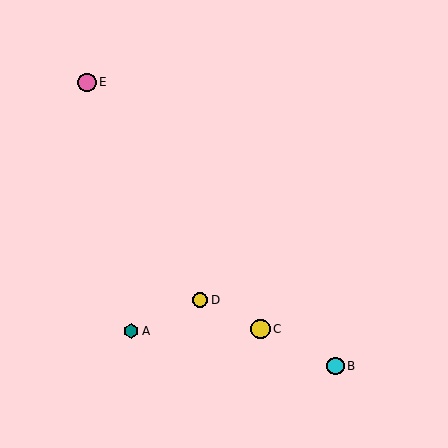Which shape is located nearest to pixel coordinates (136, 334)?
The teal hexagon (labeled A) at (131, 331) is nearest to that location.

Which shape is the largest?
The yellow circle (labeled C) is the largest.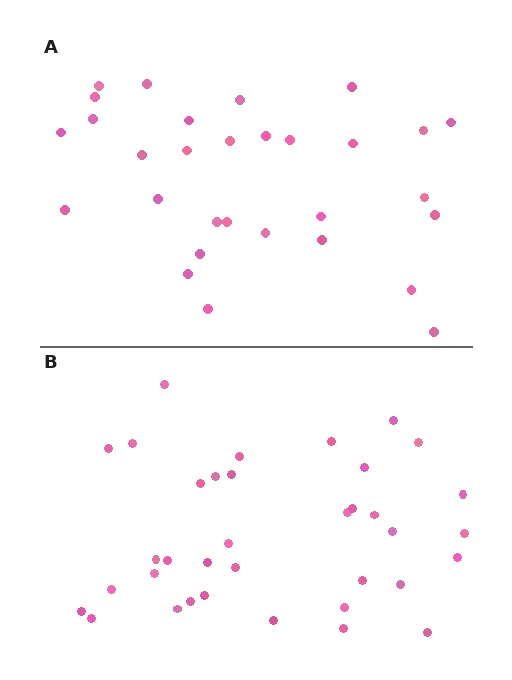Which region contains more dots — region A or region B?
Region B (the bottom region) has more dots.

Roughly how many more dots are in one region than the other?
Region B has about 6 more dots than region A.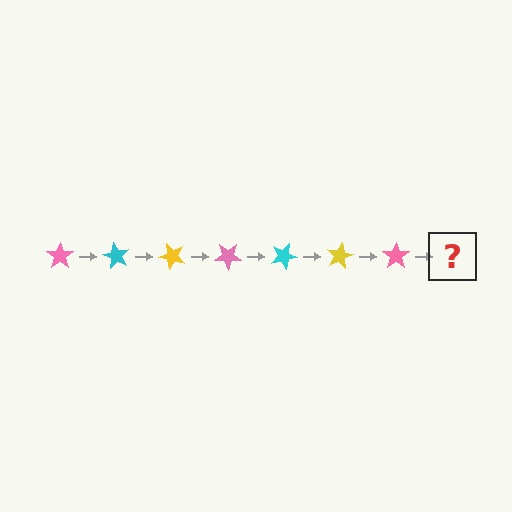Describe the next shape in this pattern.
It should be a cyan star, rotated 420 degrees from the start.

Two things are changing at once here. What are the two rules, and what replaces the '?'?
The two rules are that it rotates 60 degrees each step and the color cycles through pink, cyan, and yellow. The '?' should be a cyan star, rotated 420 degrees from the start.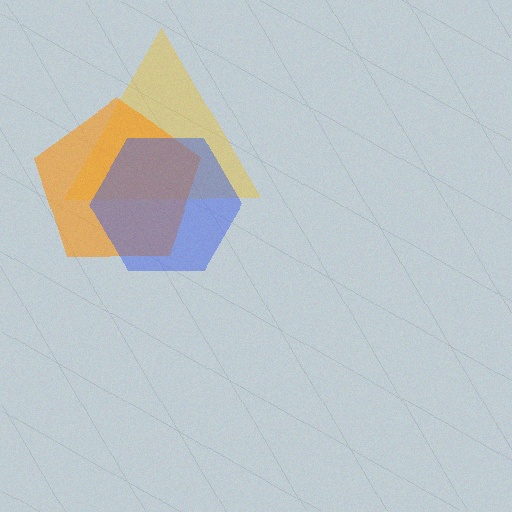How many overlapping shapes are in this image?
There are 3 overlapping shapes in the image.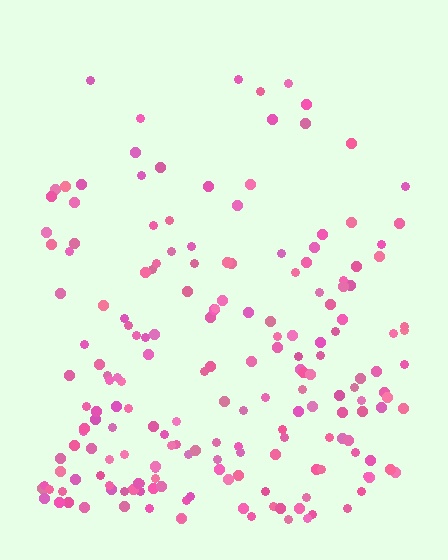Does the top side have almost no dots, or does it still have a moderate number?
Still a moderate number, just noticeably fewer than the bottom.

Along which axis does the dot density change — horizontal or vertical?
Vertical.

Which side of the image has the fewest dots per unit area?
The top.